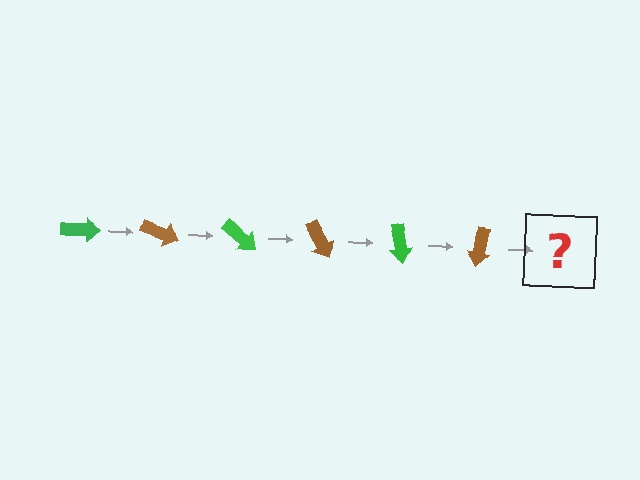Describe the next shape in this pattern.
It should be a green arrow, rotated 120 degrees from the start.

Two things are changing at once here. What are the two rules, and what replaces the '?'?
The two rules are that it rotates 20 degrees each step and the color cycles through green and brown. The '?' should be a green arrow, rotated 120 degrees from the start.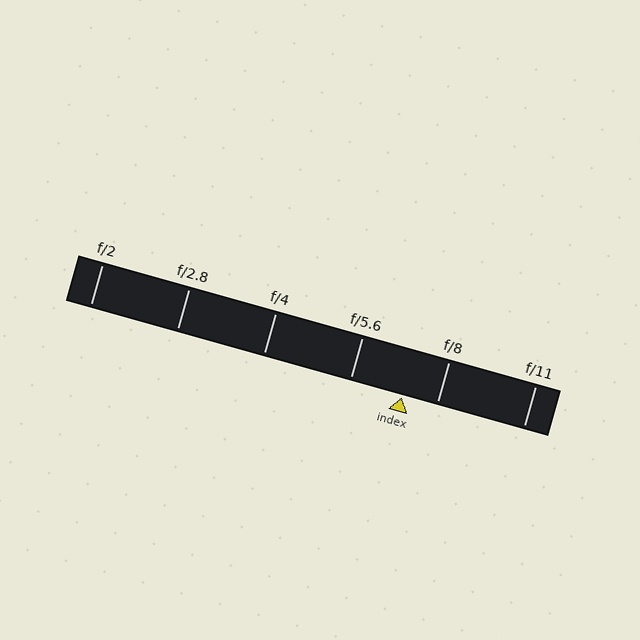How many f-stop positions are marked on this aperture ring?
There are 6 f-stop positions marked.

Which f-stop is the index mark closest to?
The index mark is closest to f/8.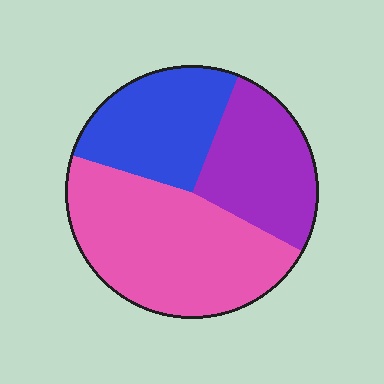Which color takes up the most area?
Pink, at roughly 45%.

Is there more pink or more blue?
Pink.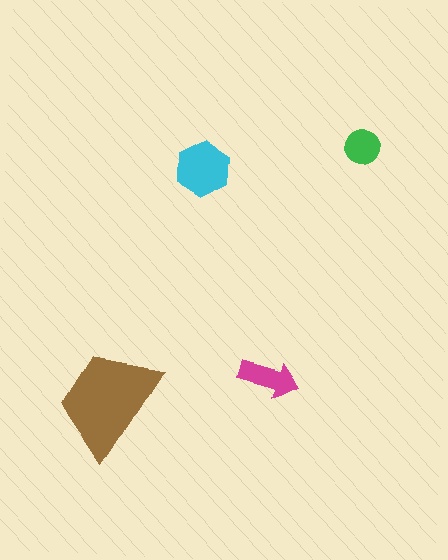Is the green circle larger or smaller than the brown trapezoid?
Smaller.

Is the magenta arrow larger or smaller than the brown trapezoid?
Smaller.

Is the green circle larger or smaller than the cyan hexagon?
Smaller.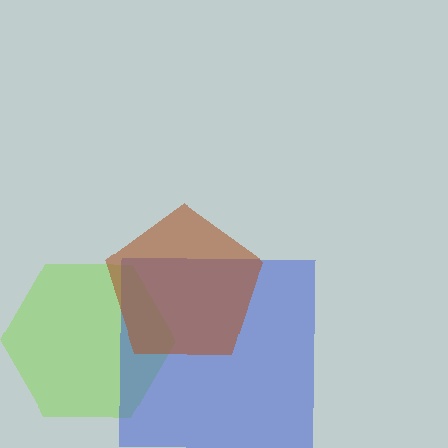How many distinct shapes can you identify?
There are 3 distinct shapes: a lime hexagon, a blue square, a brown pentagon.